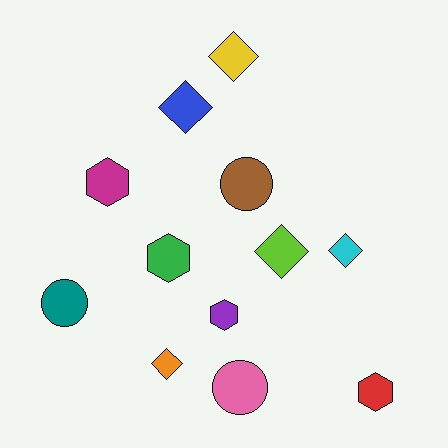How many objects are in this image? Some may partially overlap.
There are 12 objects.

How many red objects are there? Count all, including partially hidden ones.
There is 1 red object.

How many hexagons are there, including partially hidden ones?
There are 4 hexagons.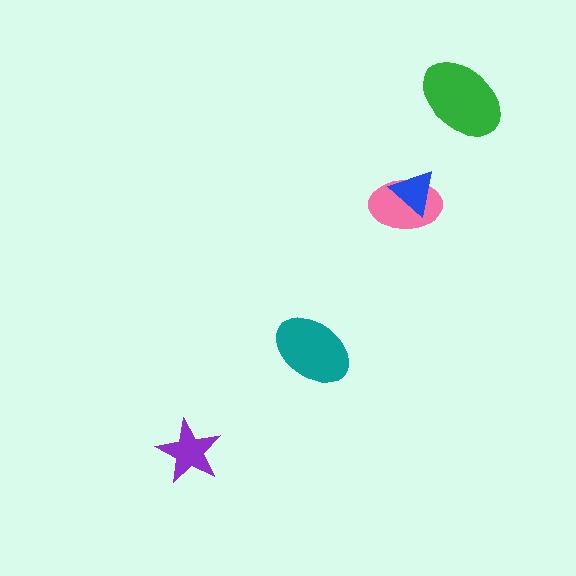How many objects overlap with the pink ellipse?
1 object overlaps with the pink ellipse.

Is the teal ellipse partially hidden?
No, no other shape covers it.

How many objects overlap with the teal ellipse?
0 objects overlap with the teal ellipse.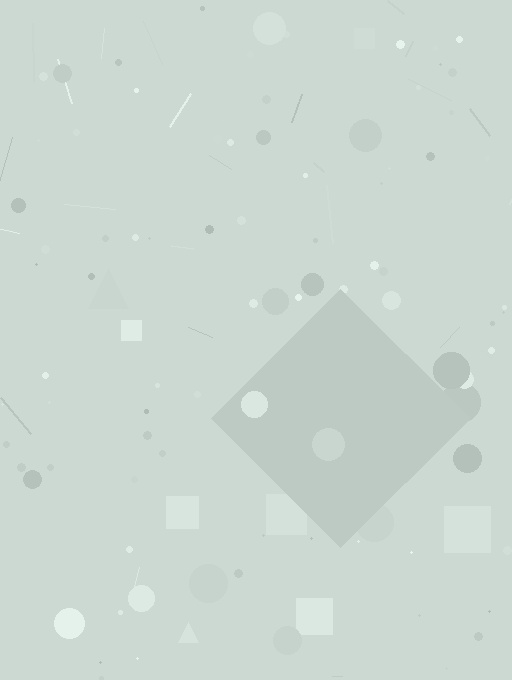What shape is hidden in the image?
A diamond is hidden in the image.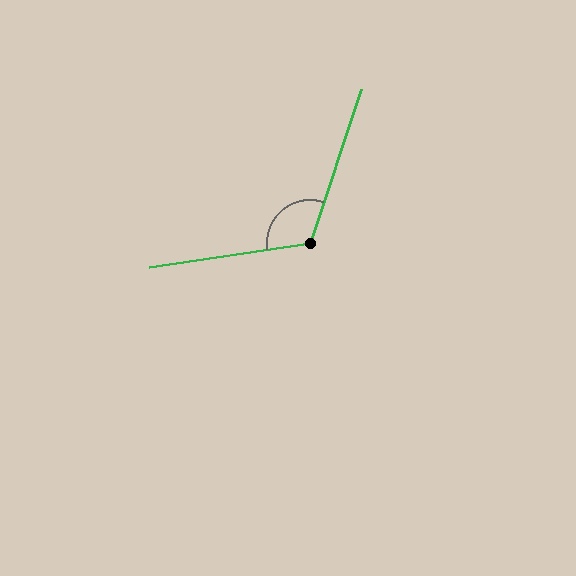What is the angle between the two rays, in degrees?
Approximately 117 degrees.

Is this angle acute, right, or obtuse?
It is obtuse.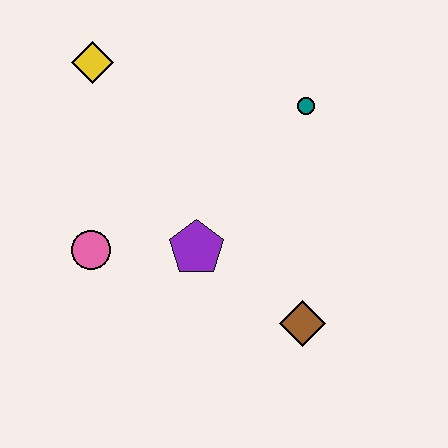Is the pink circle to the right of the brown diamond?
No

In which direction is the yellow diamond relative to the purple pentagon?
The yellow diamond is above the purple pentagon.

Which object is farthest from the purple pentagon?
The yellow diamond is farthest from the purple pentagon.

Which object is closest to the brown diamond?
The purple pentagon is closest to the brown diamond.